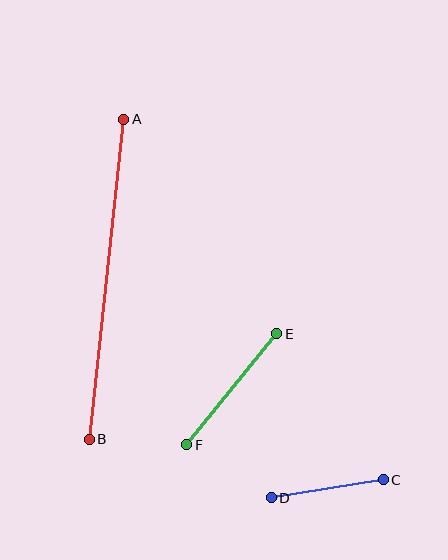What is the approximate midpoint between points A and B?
The midpoint is at approximately (106, 279) pixels.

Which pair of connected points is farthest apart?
Points A and B are farthest apart.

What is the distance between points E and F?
The distance is approximately 143 pixels.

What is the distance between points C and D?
The distance is approximately 113 pixels.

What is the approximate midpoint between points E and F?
The midpoint is at approximately (232, 389) pixels.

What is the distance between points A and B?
The distance is approximately 322 pixels.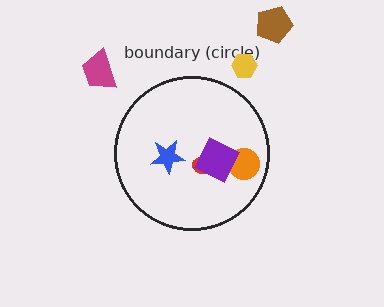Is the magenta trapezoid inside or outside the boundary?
Outside.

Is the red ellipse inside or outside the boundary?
Inside.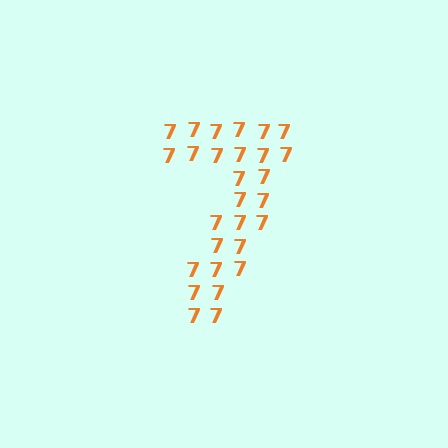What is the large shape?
The large shape is the digit 7.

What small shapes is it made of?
It is made of small digit 7's.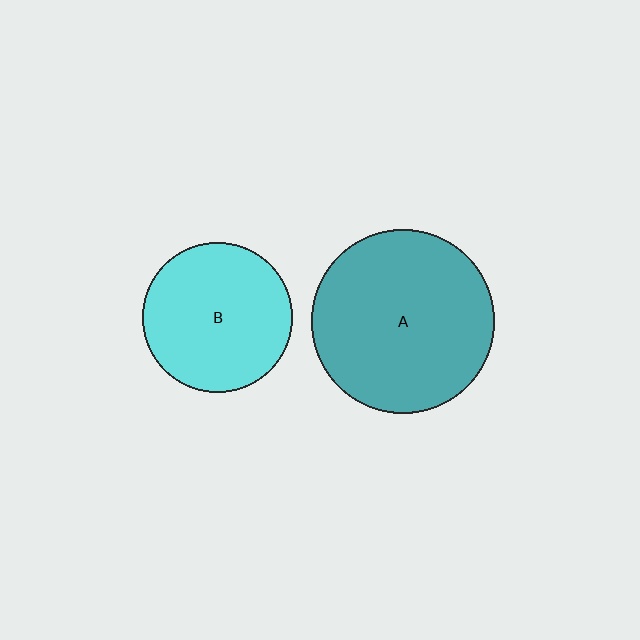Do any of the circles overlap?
No, none of the circles overlap.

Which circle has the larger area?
Circle A (teal).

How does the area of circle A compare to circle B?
Approximately 1.5 times.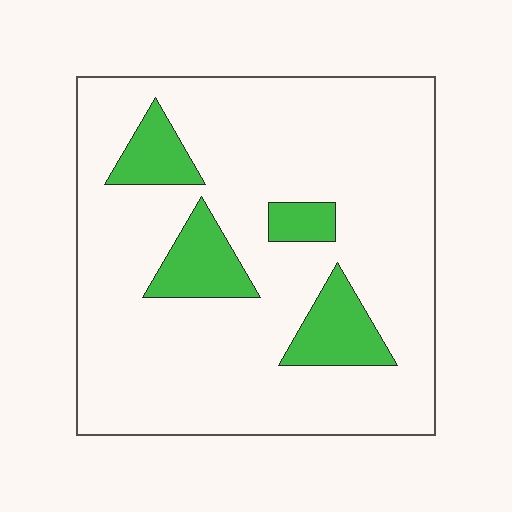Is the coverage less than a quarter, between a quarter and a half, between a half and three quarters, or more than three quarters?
Less than a quarter.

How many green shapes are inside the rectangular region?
4.